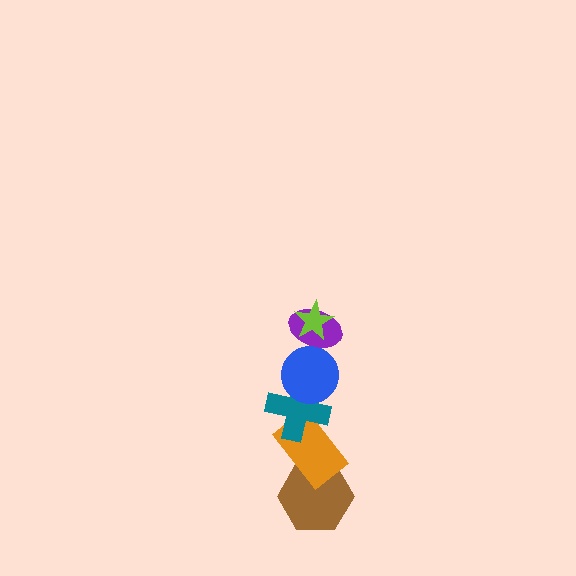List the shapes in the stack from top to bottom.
From top to bottom: the lime star, the purple ellipse, the blue circle, the teal cross, the orange rectangle, the brown hexagon.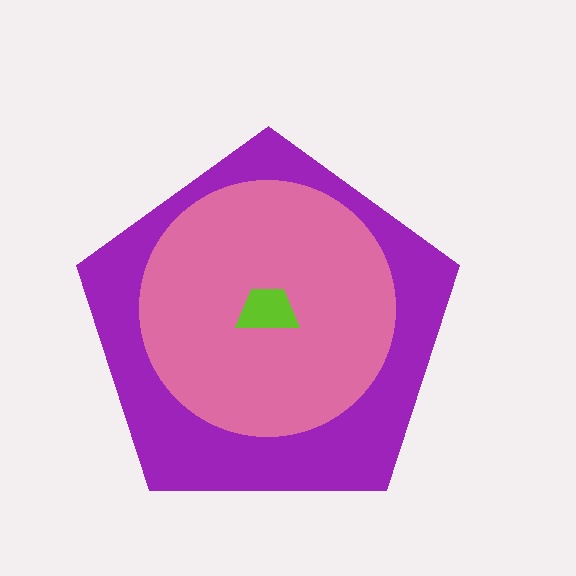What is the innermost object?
The lime trapezoid.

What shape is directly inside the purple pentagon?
The pink circle.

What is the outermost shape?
The purple pentagon.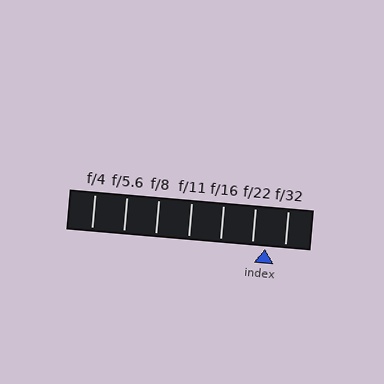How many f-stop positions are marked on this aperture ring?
There are 7 f-stop positions marked.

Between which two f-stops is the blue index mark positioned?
The index mark is between f/22 and f/32.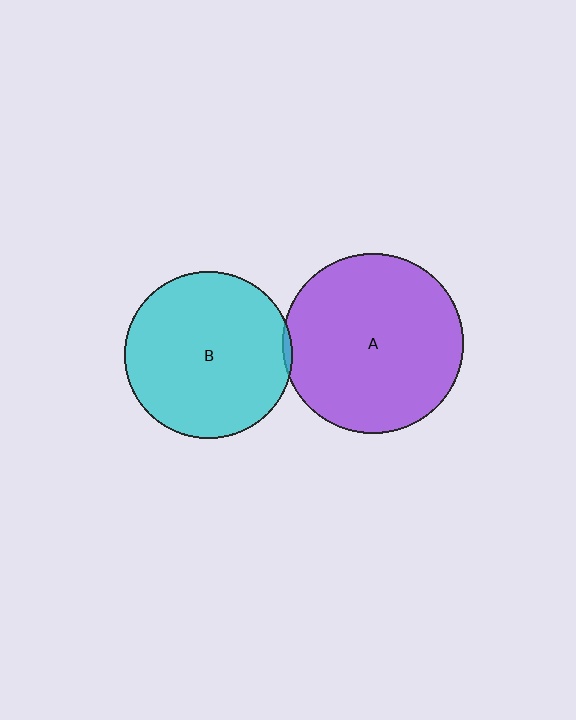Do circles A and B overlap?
Yes.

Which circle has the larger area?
Circle A (purple).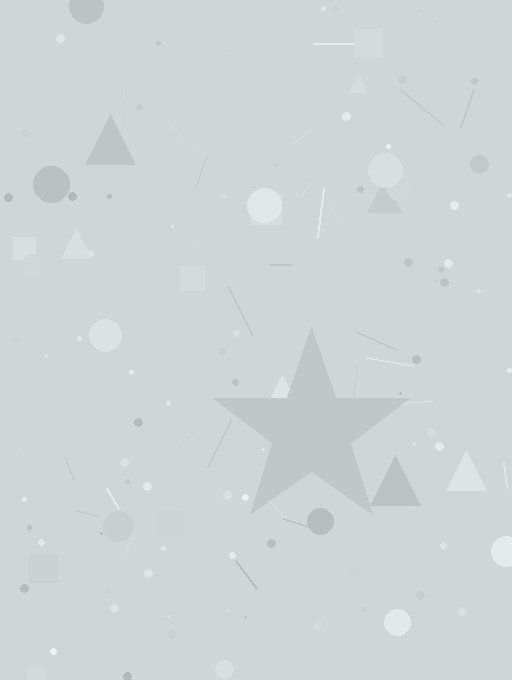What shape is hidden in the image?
A star is hidden in the image.